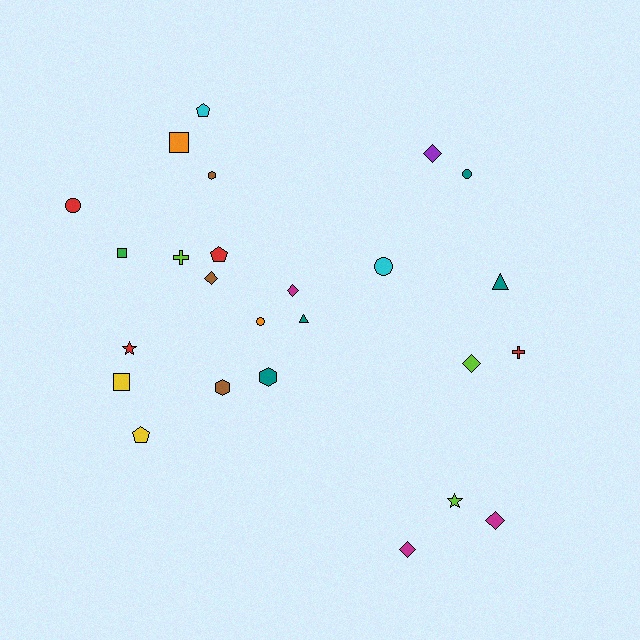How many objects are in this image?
There are 25 objects.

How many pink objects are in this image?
There are no pink objects.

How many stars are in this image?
There are 2 stars.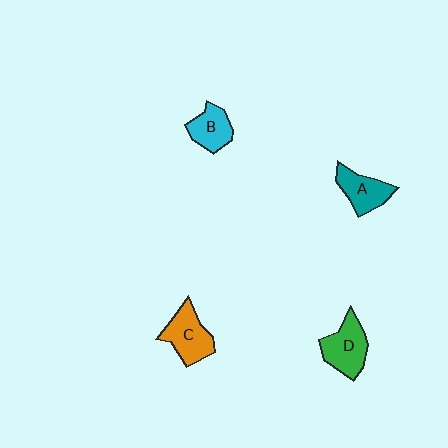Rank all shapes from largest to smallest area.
From largest to smallest: D (green), C (orange), A (teal), B (cyan).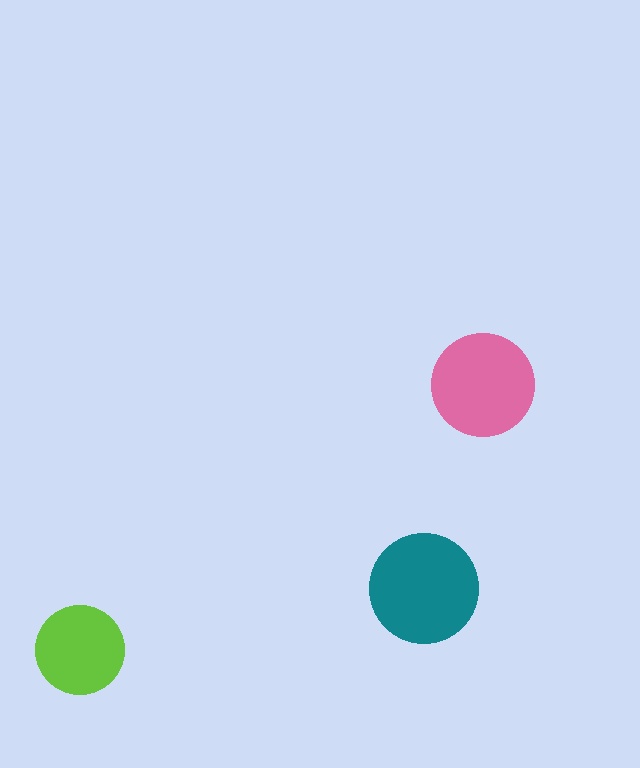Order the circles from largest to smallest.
the teal one, the pink one, the lime one.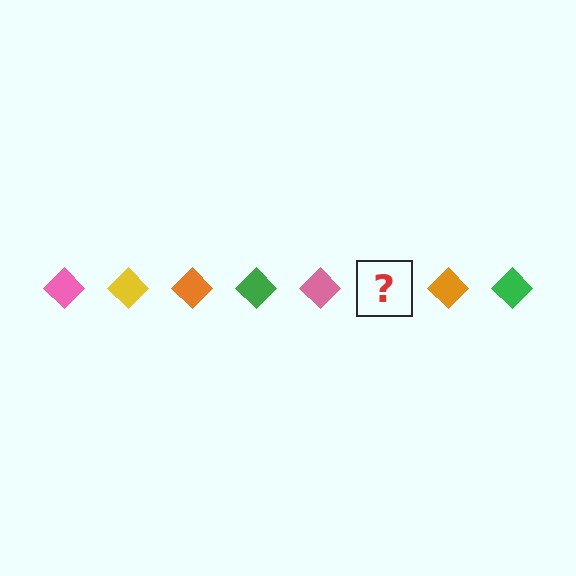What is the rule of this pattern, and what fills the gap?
The rule is that the pattern cycles through pink, yellow, orange, green diamonds. The gap should be filled with a yellow diamond.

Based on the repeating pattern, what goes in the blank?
The blank should be a yellow diamond.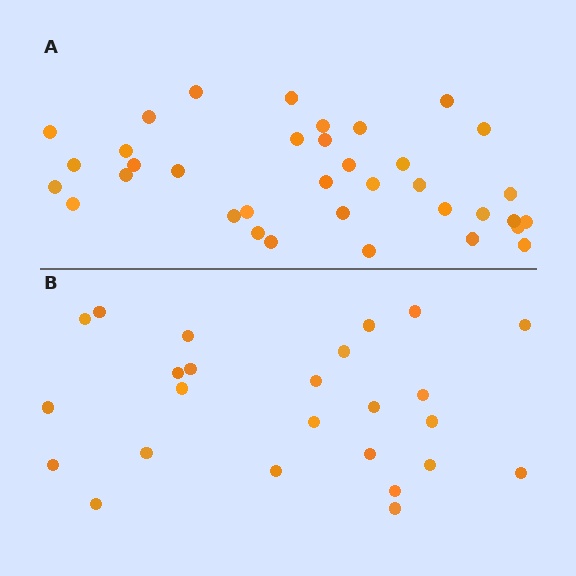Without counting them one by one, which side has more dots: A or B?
Region A (the top region) has more dots.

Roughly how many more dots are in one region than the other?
Region A has roughly 12 or so more dots than region B.